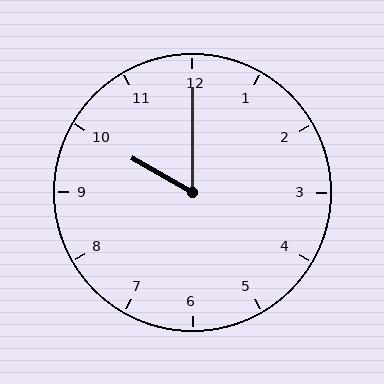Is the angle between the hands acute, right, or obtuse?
It is acute.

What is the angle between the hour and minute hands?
Approximately 60 degrees.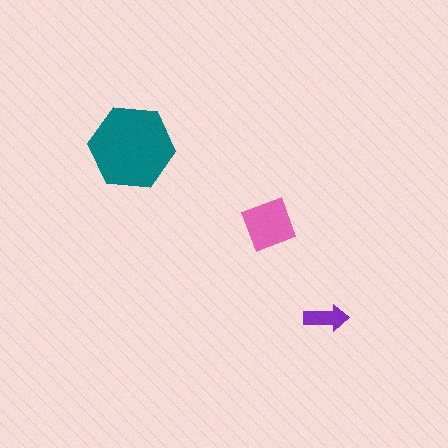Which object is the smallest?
The purple arrow.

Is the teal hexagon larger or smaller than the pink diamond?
Larger.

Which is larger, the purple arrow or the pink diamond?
The pink diamond.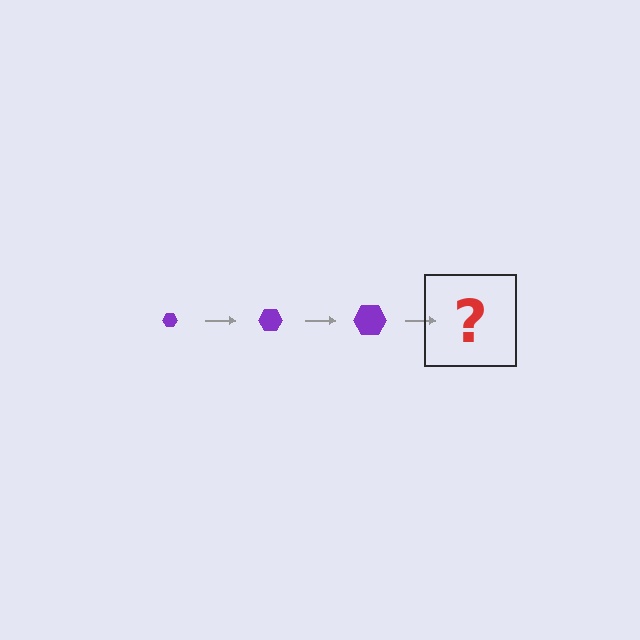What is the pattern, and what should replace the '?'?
The pattern is that the hexagon gets progressively larger each step. The '?' should be a purple hexagon, larger than the previous one.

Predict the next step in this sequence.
The next step is a purple hexagon, larger than the previous one.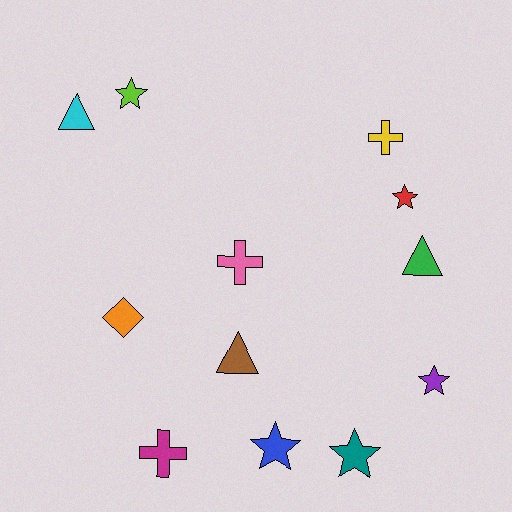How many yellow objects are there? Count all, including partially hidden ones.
There is 1 yellow object.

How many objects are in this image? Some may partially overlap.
There are 12 objects.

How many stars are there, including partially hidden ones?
There are 5 stars.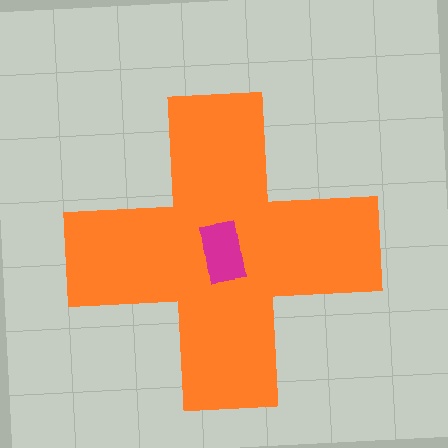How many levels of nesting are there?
2.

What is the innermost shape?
The magenta rectangle.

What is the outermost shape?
The orange cross.